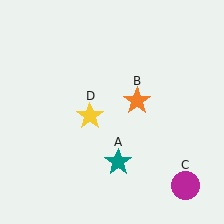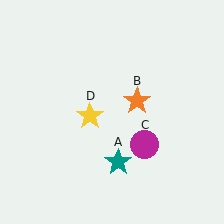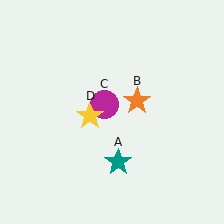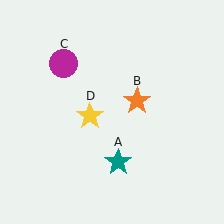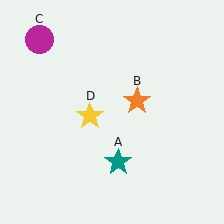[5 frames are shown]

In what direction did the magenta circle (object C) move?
The magenta circle (object C) moved up and to the left.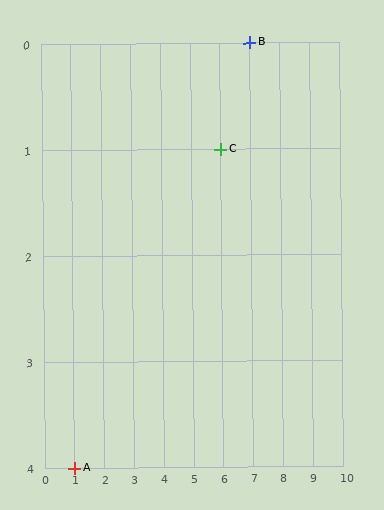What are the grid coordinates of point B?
Point B is at grid coordinates (7, 0).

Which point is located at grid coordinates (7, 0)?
Point B is at (7, 0).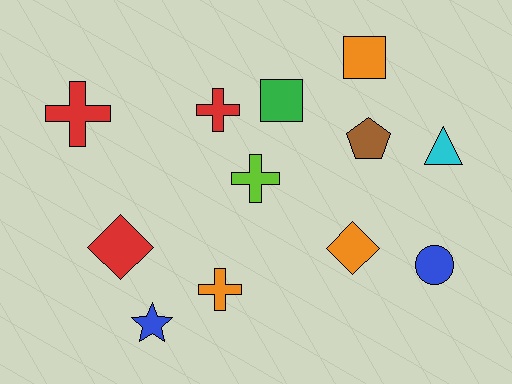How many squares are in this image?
There are 2 squares.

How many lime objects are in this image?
There is 1 lime object.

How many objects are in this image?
There are 12 objects.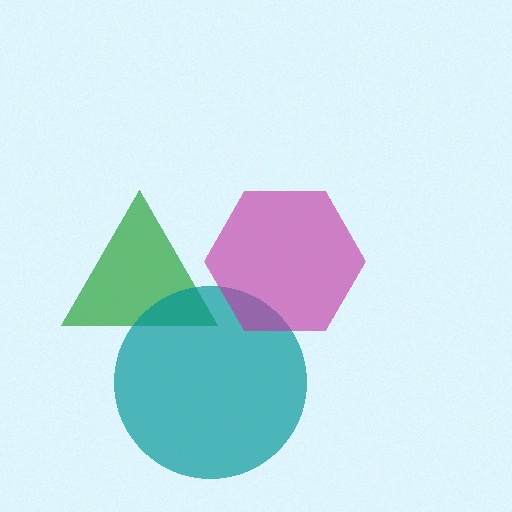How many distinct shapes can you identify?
There are 3 distinct shapes: a green triangle, a teal circle, a magenta hexagon.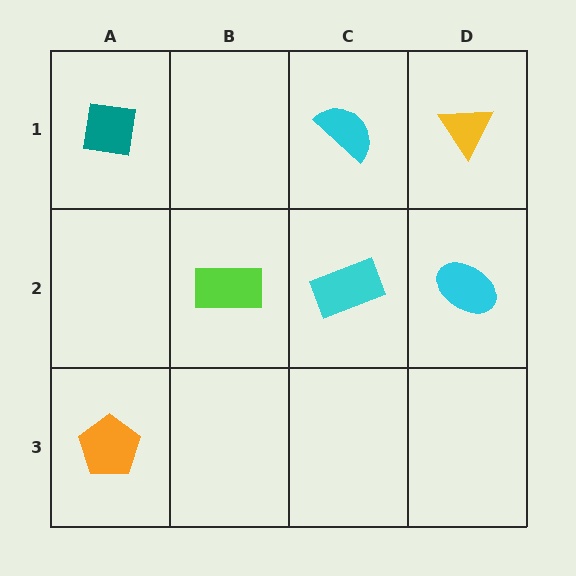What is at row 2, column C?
A cyan rectangle.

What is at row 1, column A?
A teal square.